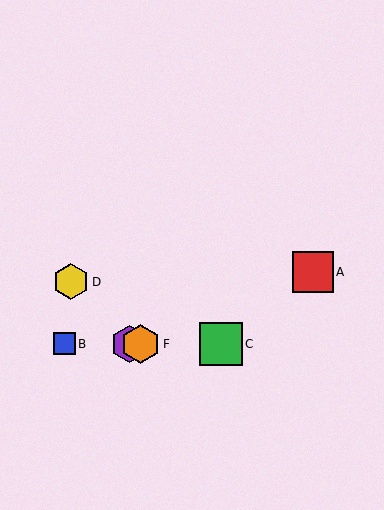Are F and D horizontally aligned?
No, F is at y≈344 and D is at y≈282.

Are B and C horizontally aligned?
Yes, both are at y≈344.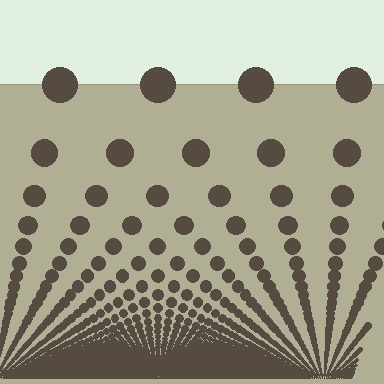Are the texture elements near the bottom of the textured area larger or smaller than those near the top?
Smaller. The gradient is inverted — elements near the bottom are smaller and denser.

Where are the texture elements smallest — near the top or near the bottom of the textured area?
Near the bottom.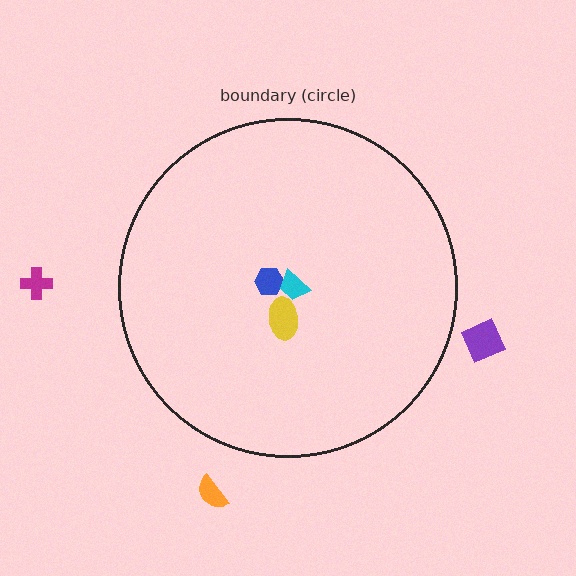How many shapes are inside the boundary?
3 inside, 3 outside.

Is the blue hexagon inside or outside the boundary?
Inside.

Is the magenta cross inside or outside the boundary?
Outside.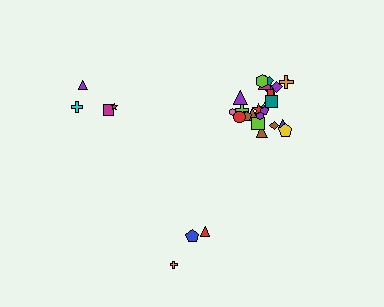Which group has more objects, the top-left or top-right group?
The top-right group.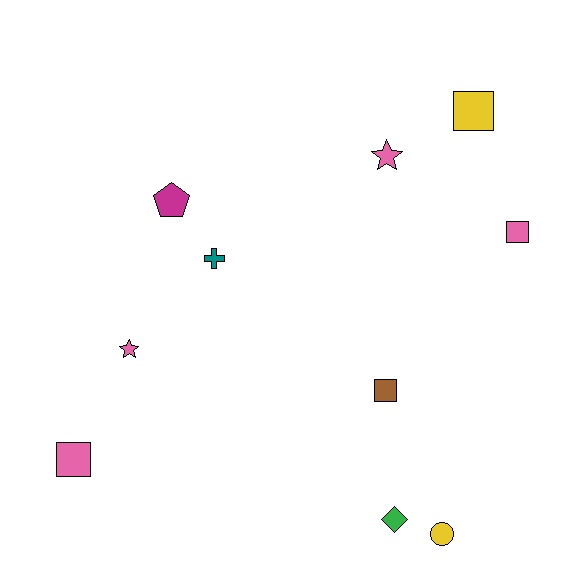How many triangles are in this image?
There are no triangles.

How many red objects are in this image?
There are no red objects.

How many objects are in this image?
There are 10 objects.